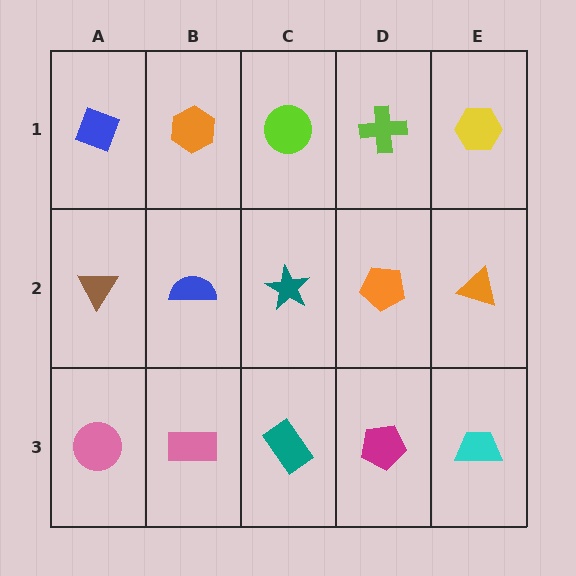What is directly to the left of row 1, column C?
An orange hexagon.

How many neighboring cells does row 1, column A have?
2.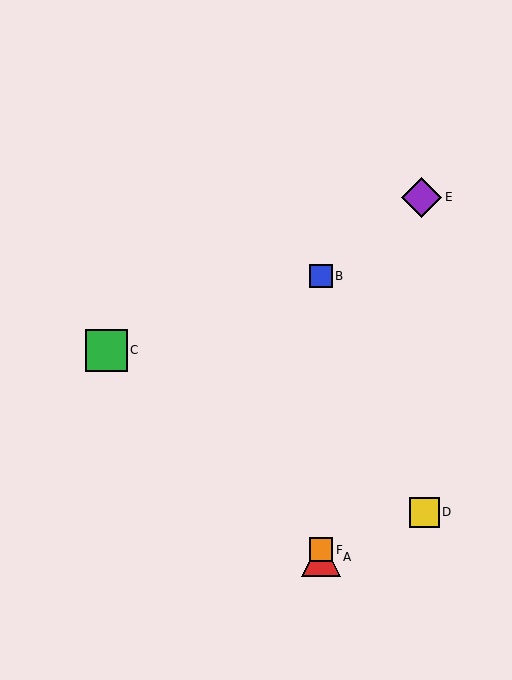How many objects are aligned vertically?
3 objects (A, B, F) are aligned vertically.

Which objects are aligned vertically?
Objects A, B, F are aligned vertically.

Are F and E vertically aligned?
No, F is at x≈321 and E is at x≈422.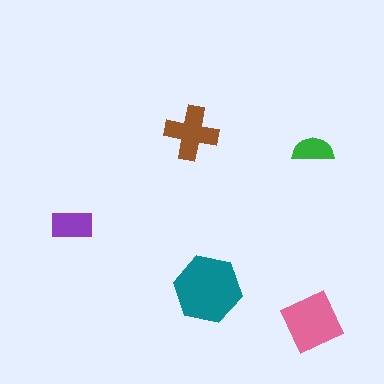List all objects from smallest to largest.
The green semicircle, the purple rectangle, the brown cross, the pink square, the teal hexagon.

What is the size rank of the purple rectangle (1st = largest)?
4th.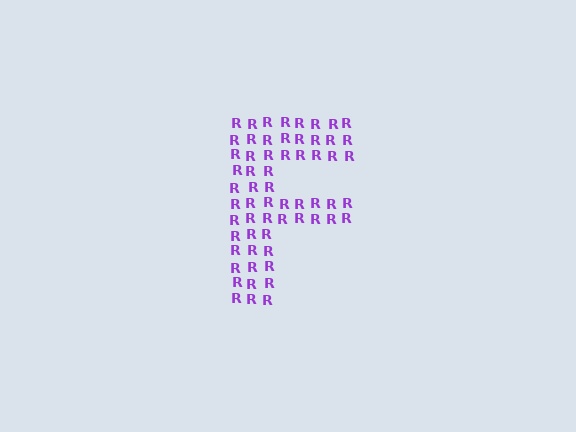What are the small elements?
The small elements are letter R's.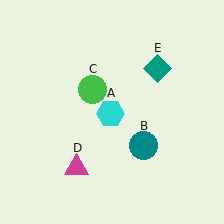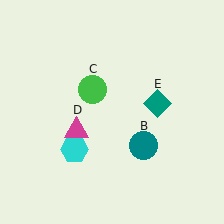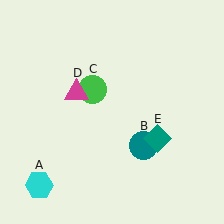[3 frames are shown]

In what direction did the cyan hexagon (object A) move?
The cyan hexagon (object A) moved down and to the left.